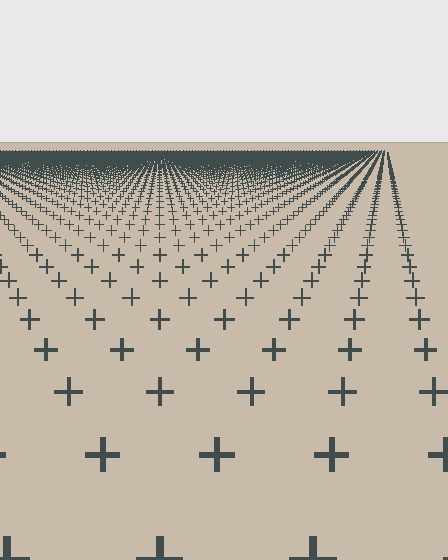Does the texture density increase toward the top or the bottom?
Density increases toward the top.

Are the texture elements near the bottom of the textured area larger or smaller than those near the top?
Larger. Near the bottom, elements are closer to the viewer and appear at a bigger on-screen size.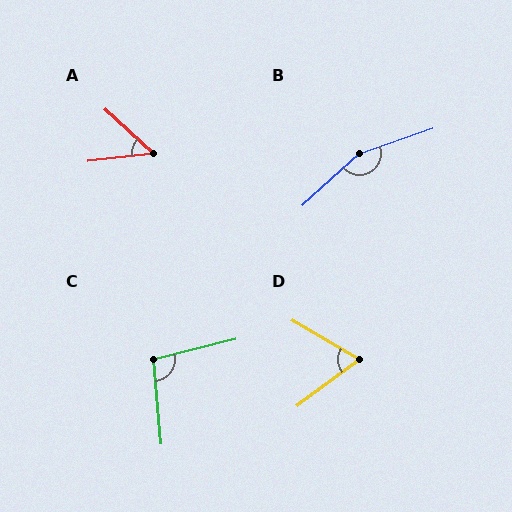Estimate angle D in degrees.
Approximately 67 degrees.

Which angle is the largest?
B, at approximately 157 degrees.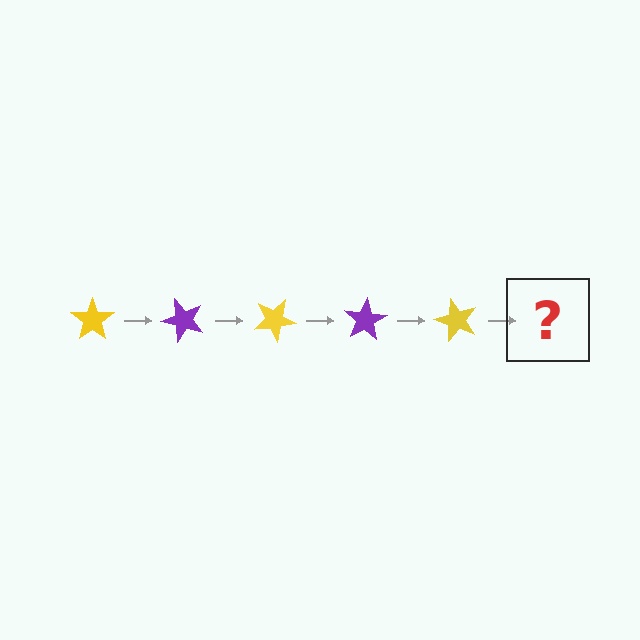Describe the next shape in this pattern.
It should be a purple star, rotated 250 degrees from the start.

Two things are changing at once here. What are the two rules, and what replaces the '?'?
The two rules are that it rotates 50 degrees each step and the color cycles through yellow and purple. The '?' should be a purple star, rotated 250 degrees from the start.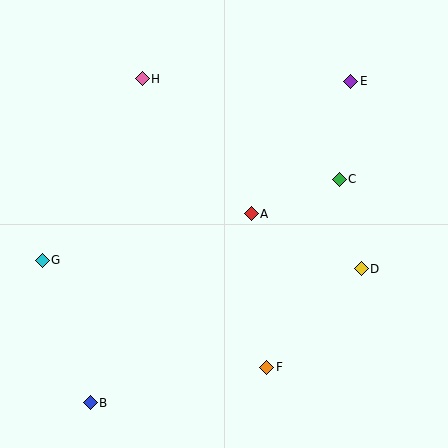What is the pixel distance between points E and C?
The distance between E and C is 98 pixels.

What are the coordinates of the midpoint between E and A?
The midpoint between E and A is at (301, 148).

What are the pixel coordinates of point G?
Point G is at (42, 260).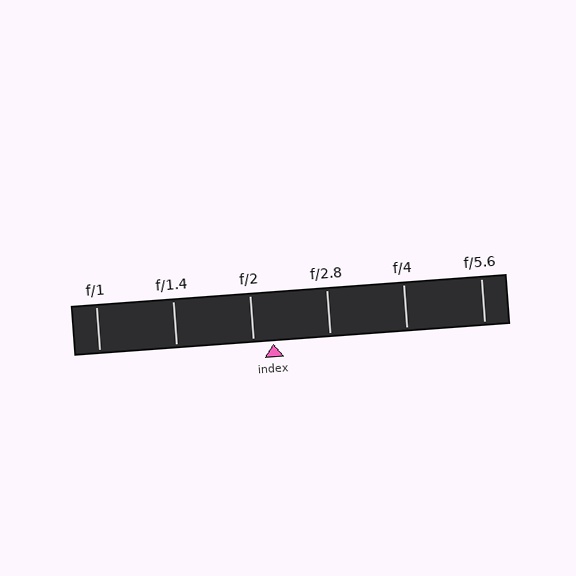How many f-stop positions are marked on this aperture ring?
There are 6 f-stop positions marked.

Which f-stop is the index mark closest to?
The index mark is closest to f/2.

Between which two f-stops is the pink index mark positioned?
The index mark is between f/2 and f/2.8.